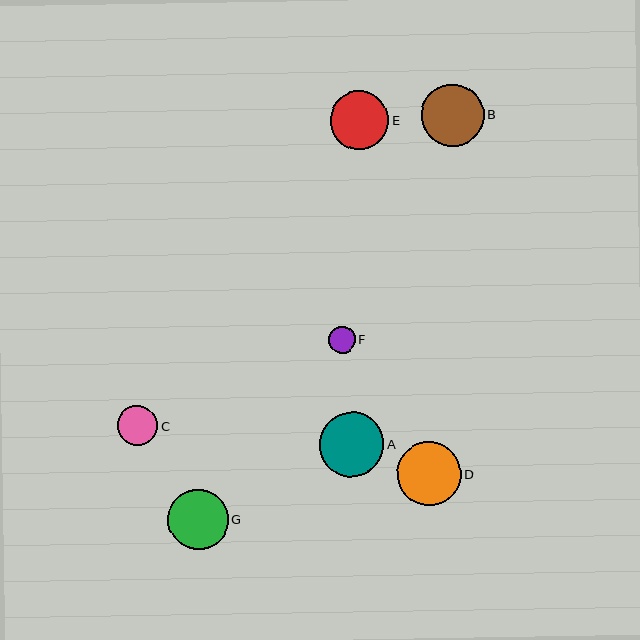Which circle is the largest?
Circle A is the largest with a size of approximately 64 pixels.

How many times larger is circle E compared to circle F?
Circle E is approximately 2.2 times the size of circle F.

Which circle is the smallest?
Circle F is the smallest with a size of approximately 27 pixels.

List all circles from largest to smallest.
From largest to smallest: A, D, B, G, E, C, F.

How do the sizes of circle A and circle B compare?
Circle A and circle B are approximately the same size.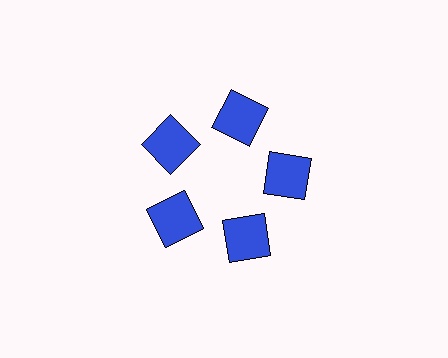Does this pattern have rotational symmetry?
Yes, this pattern has 5-fold rotational symmetry. It looks the same after rotating 72 degrees around the center.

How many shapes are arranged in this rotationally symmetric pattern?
There are 5 shapes, arranged in 5 groups of 1.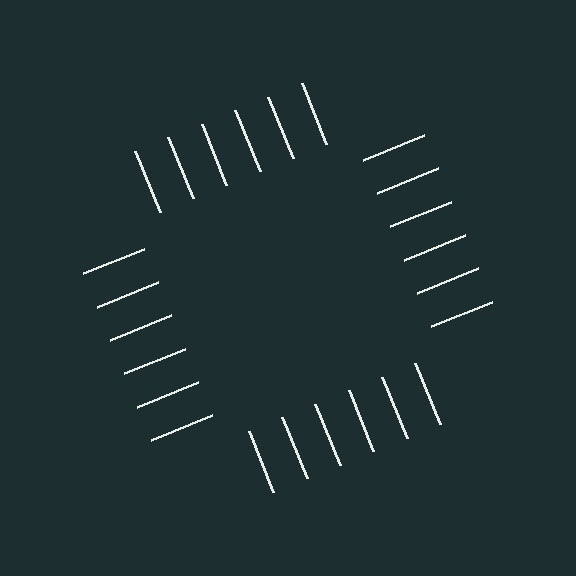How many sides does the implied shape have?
4 sides — the line-ends trace a square.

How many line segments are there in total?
24 — 6 along each of the 4 edges.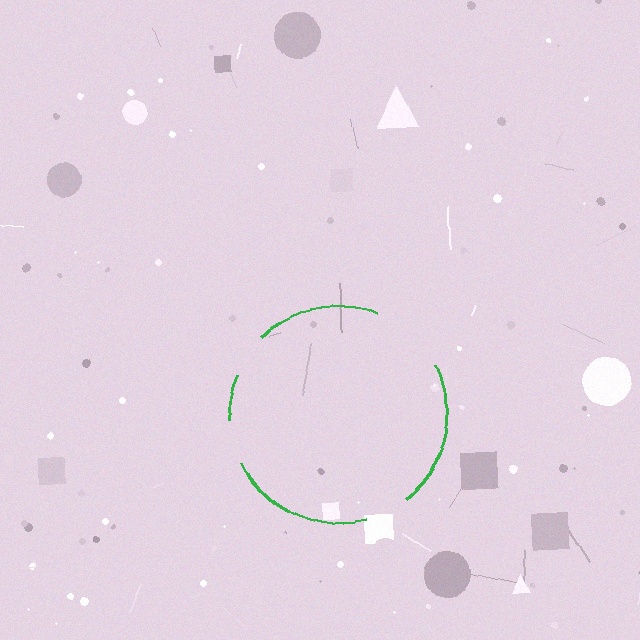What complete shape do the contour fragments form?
The contour fragments form a circle.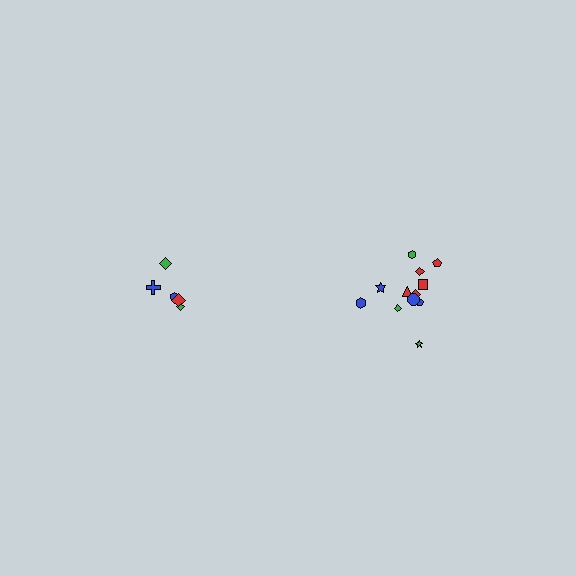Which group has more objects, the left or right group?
The right group.